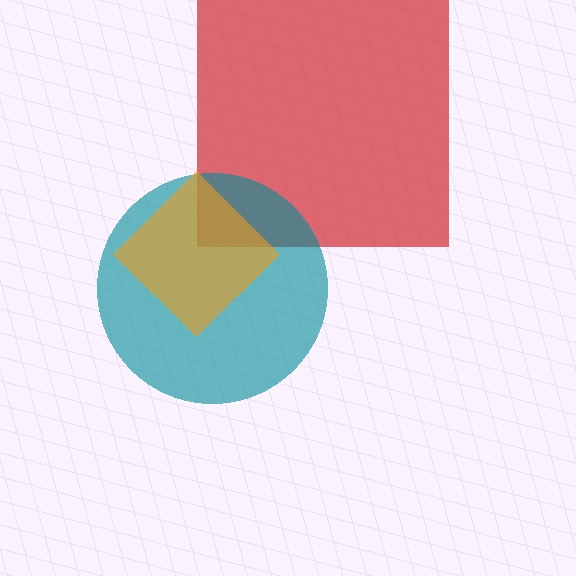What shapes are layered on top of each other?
The layered shapes are: a red square, a teal circle, an orange diamond.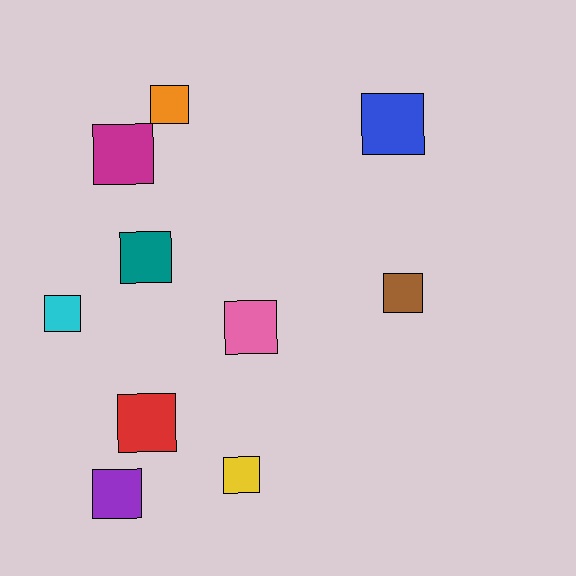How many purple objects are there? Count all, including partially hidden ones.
There is 1 purple object.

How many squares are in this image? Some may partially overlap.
There are 10 squares.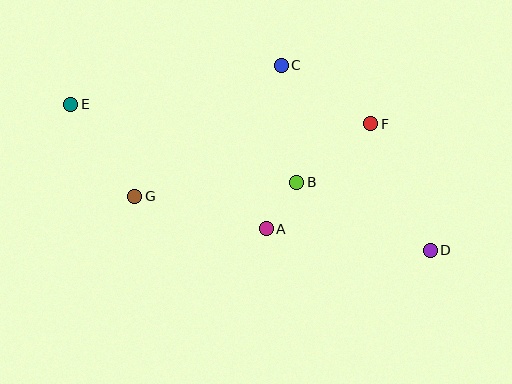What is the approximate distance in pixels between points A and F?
The distance between A and F is approximately 148 pixels.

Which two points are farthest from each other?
Points D and E are farthest from each other.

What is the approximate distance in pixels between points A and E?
The distance between A and E is approximately 232 pixels.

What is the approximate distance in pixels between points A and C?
The distance between A and C is approximately 164 pixels.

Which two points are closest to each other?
Points A and B are closest to each other.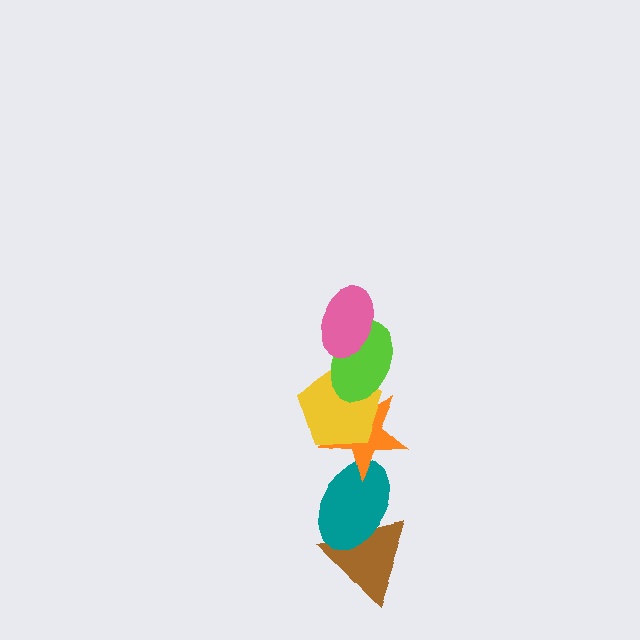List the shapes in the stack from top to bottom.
From top to bottom: the pink ellipse, the lime ellipse, the yellow pentagon, the orange star, the teal ellipse, the brown triangle.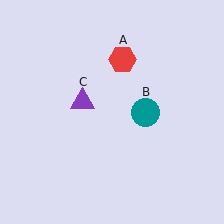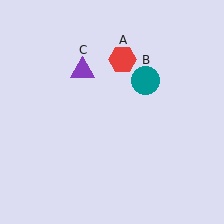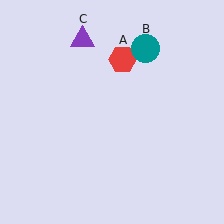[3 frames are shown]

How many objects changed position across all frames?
2 objects changed position: teal circle (object B), purple triangle (object C).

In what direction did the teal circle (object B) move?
The teal circle (object B) moved up.